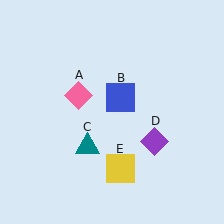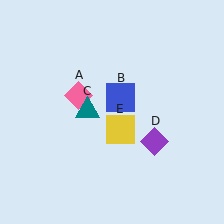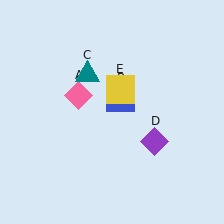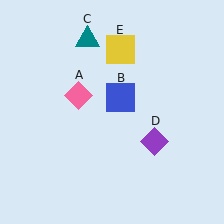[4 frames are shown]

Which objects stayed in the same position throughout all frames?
Pink diamond (object A) and blue square (object B) and purple diamond (object D) remained stationary.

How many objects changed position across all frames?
2 objects changed position: teal triangle (object C), yellow square (object E).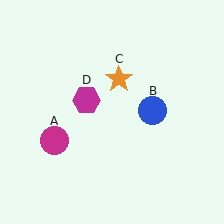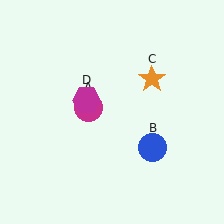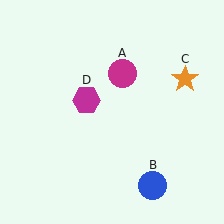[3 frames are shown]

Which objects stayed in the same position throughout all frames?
Magenta hexagon (object D) remained stationary.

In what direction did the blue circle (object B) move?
The blue circle (object B) moved down.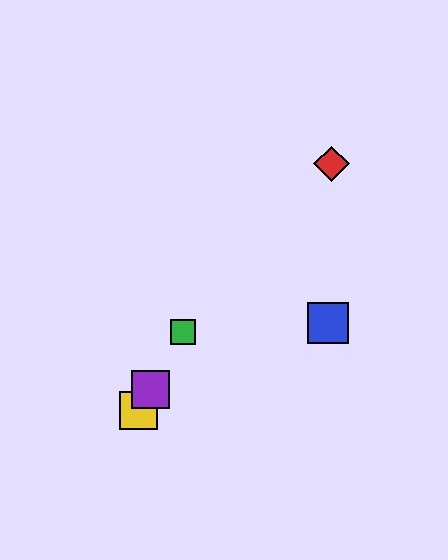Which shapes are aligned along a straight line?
The green square, the yellow square, the purple square are aligned along a straight line.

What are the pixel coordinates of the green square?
The green square is at (183, 332).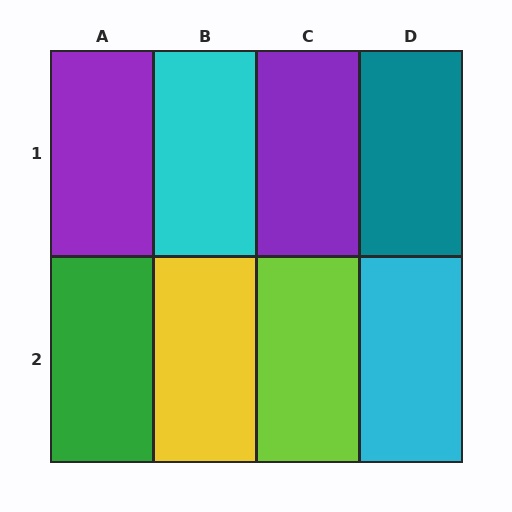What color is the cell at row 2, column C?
Lime.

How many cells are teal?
1 cell is teal.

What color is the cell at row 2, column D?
Cyan.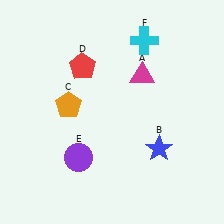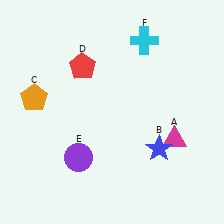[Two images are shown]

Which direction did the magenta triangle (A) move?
The magenta triangle (A) moved down.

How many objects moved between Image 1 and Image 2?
2 objects moved between the two images.